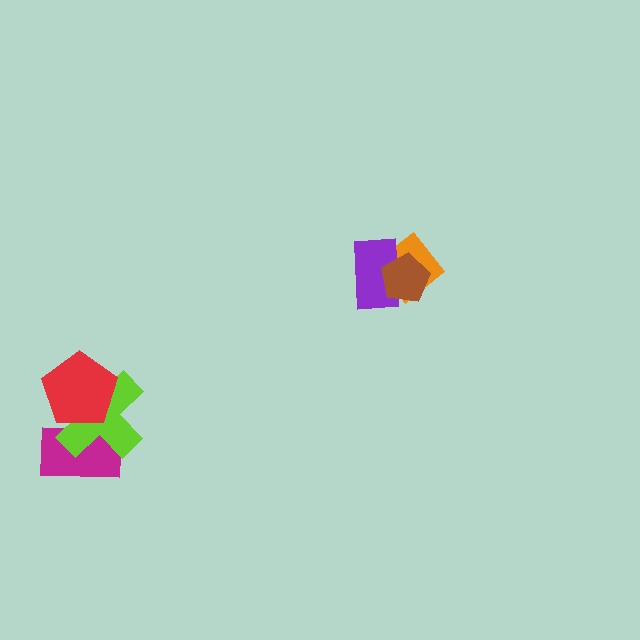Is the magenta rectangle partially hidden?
Yes, it is partially covered by another shape.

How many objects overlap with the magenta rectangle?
2 objects overlap with the magenta rectangle.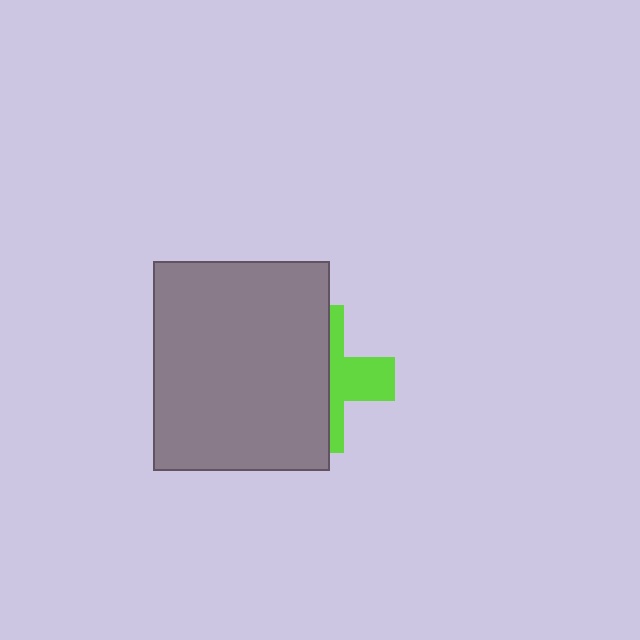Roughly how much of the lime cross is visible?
A small part of it is visible (roughly 39%).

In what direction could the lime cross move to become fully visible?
The lime cross could move right. That would shift it out from behind the gray rectangle entirely.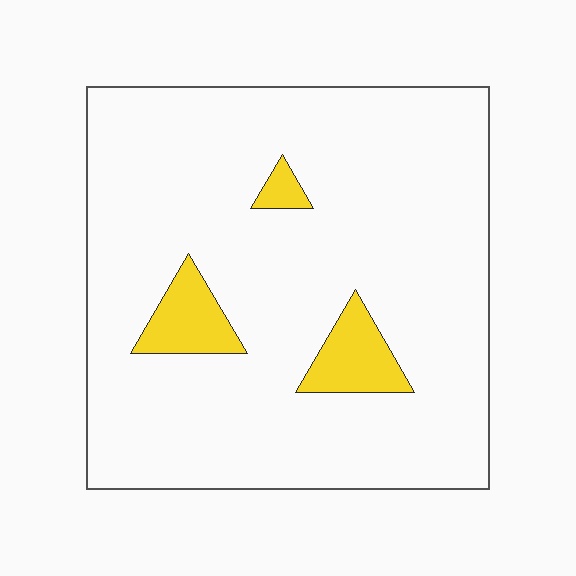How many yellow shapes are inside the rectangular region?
3.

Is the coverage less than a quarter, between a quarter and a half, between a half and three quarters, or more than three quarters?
Less than a quarter.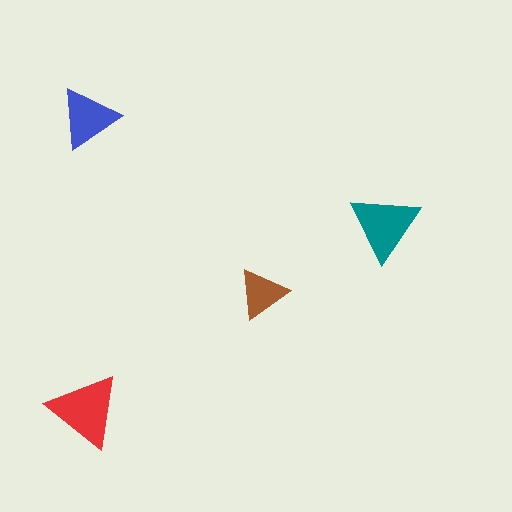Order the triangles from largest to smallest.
the red one, the teal one, the blue one, the brown one.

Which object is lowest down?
The red triangle is bottommost.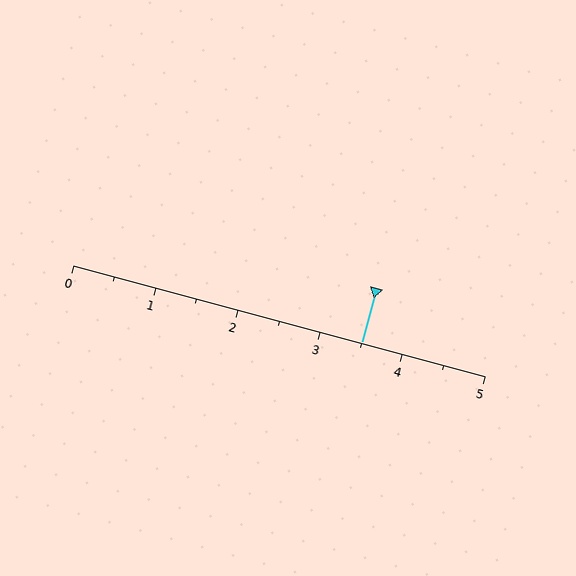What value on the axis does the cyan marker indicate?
The marker indicates approximately 3.5.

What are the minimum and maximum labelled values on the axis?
The axis runs from 0 to 5.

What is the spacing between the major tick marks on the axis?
The major ticks are spaced 1 apart.